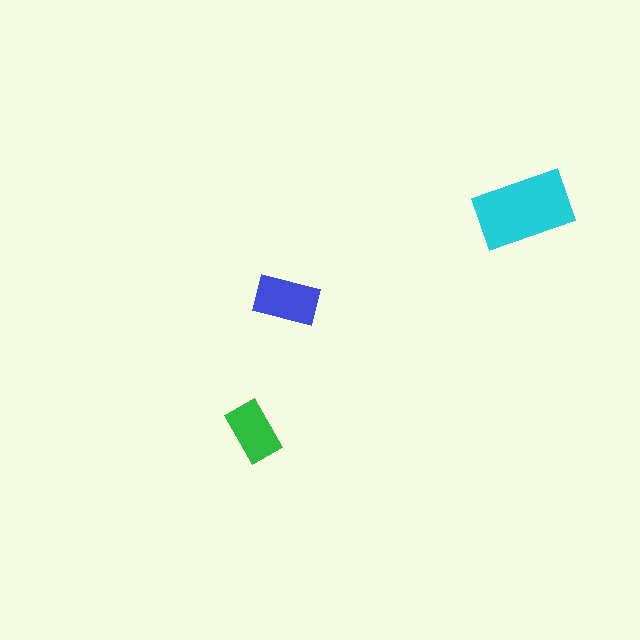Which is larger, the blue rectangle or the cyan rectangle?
The cyan one.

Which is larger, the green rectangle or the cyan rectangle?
The cyan one.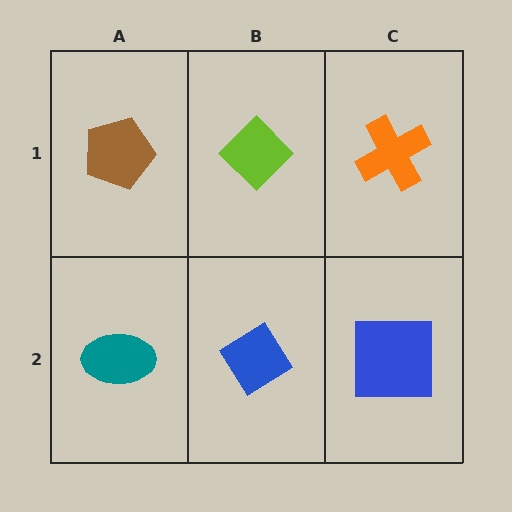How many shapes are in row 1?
3 shapes.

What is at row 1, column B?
A lime diamond.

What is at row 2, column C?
A blue square.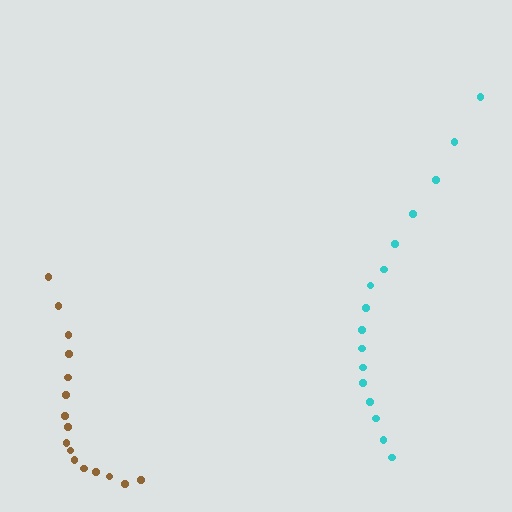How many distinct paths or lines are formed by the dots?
There are 2 distinct paths.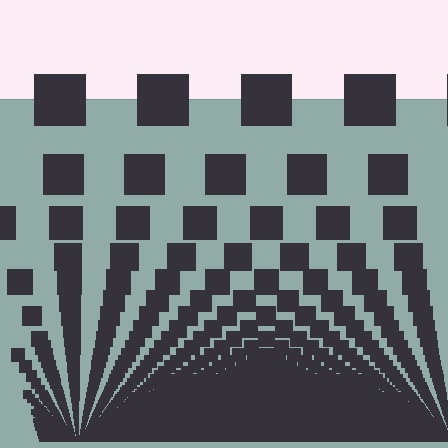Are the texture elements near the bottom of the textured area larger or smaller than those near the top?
Smaller. The gradient is inverted — elements near the bottom are smaller and denser.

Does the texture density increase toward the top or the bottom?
Density increases toward the bottom.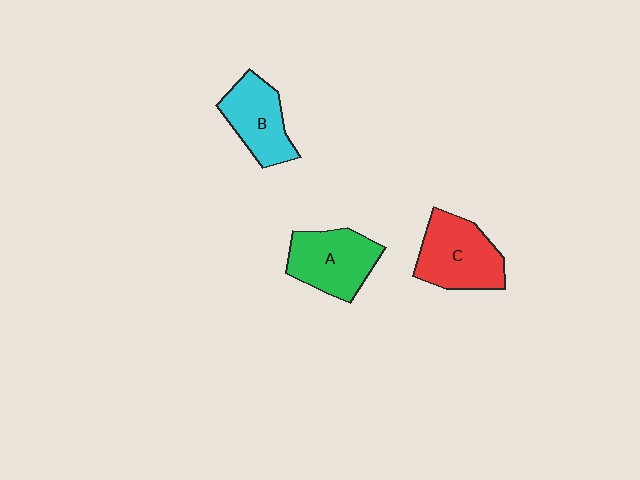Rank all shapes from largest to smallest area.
From largest to smallest: C (red), A (green), B (cyan).